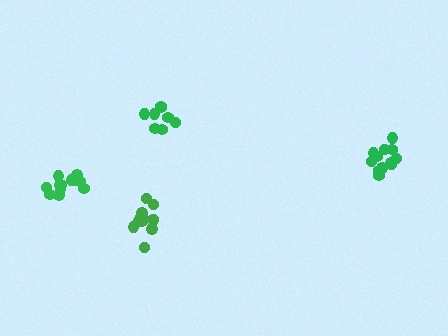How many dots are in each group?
Group 1: 8 dots, Group 2: 12 dots, Group 3: 12 dots, Group 4: 12 dots (44 total).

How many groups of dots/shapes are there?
There are 4 groups.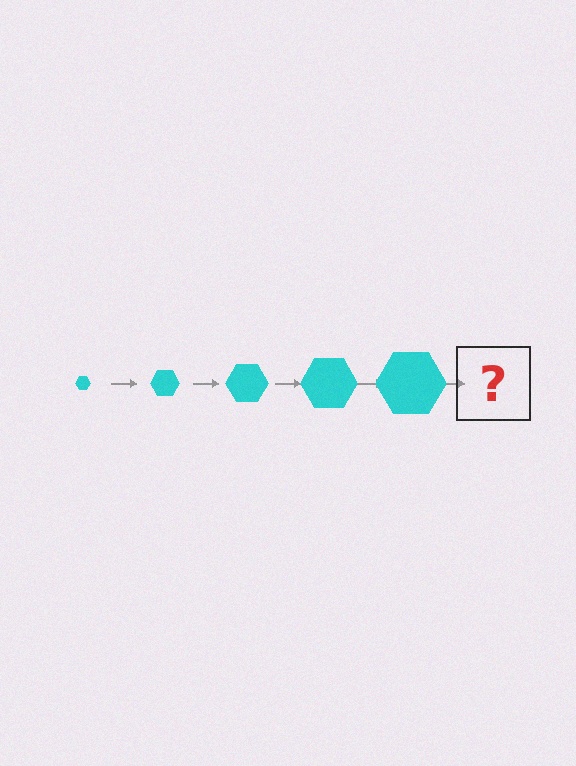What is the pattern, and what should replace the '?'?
The pattern is that the hexagon gets progressively larger each step. The '?' should be a cyan hexagon, larger than the previous one.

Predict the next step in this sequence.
The next step is a cyan hexagon, larger than the previous one.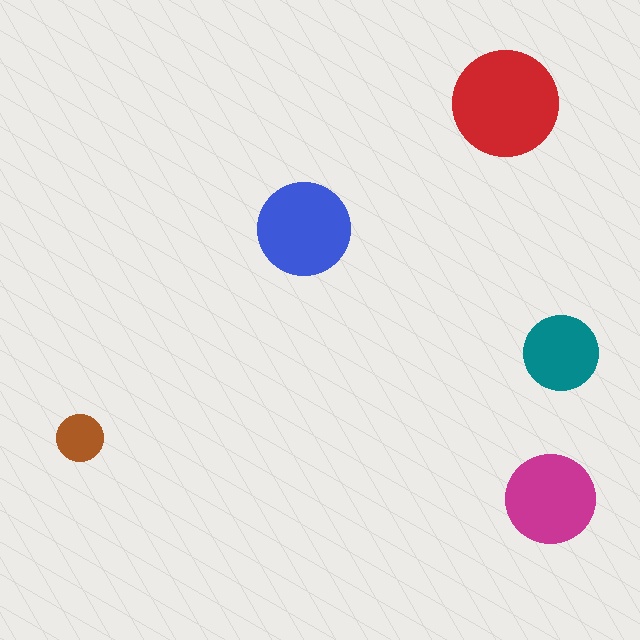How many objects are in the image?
There are 5 objects in the image.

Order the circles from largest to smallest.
the red one, the blue one, the magenta one, the teal one, the brown one.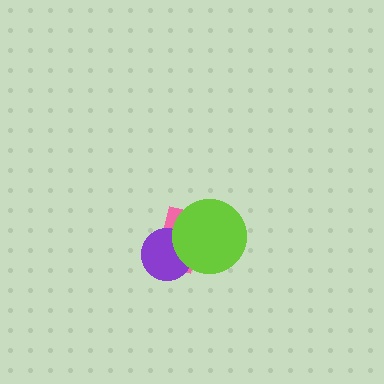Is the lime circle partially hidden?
No, no other shape covers it.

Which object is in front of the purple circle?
The lime circle is in front of the purple circle.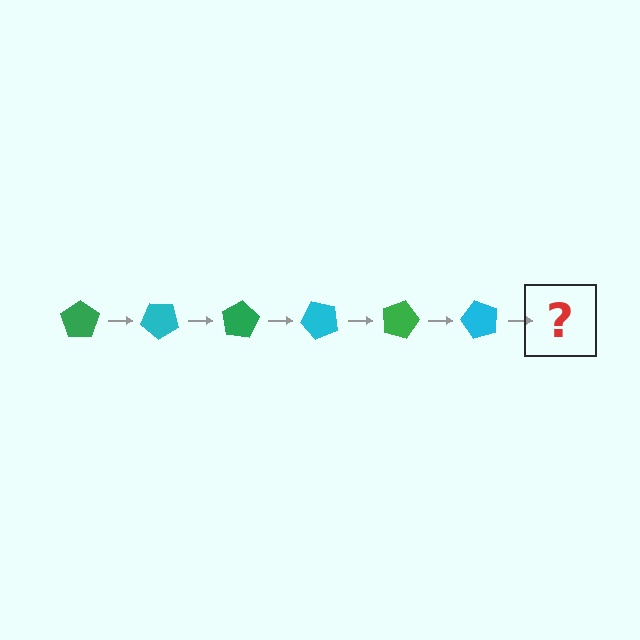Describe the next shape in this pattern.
It should be a green pentagon, rotated 240 degrees from the start.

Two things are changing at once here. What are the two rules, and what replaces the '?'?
The two rules are that it rotates 40 degrees each step and the color cycles through green and cyan. The '?' should be a green pentagon, rotated 240 degrees from the start.